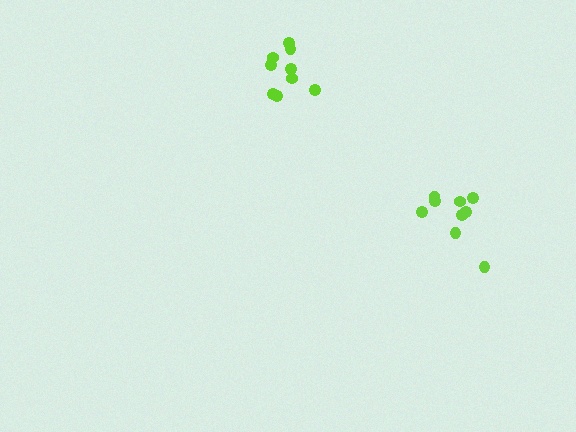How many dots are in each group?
Group 1: 9 dots, Group 2: 9 dots (18 total).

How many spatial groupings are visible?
There are 2 spatial groupings.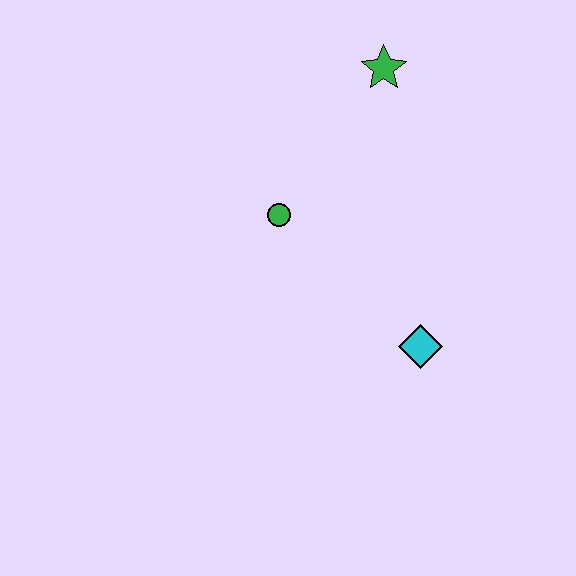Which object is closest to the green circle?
The green star is closest to the green circle.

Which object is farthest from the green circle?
The cyan diamond is farthest from the green circle.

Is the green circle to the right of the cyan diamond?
No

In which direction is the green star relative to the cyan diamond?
The green star is above the cyan diamond.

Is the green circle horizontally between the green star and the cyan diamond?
No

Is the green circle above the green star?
No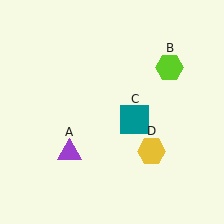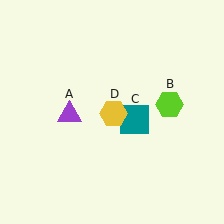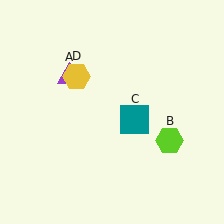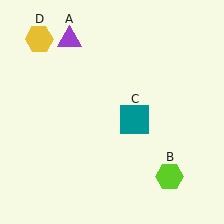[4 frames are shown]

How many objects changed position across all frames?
3 objects changed position: purple triangle (object A), lime hexagon (object B), yellow hexagon (object D).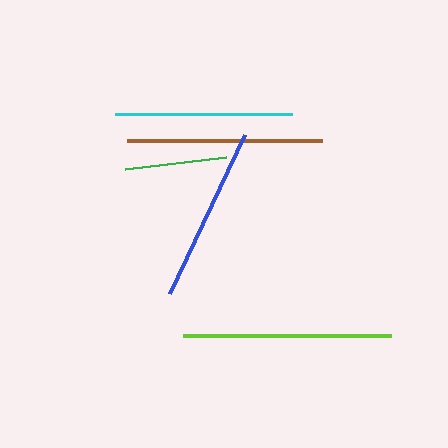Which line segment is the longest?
The lime line is the longest at approximately 208 pixels.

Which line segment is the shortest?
The green line is the shortest at approximately 101 pixels.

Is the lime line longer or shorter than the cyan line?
The lime line is longer than the cyan line.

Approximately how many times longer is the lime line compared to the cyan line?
The lime line is approximately 1.2 times the length of the cyan line.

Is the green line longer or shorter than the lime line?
The lime line is longer than the green line.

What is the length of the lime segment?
The lime segment is approximately 208 pixels long.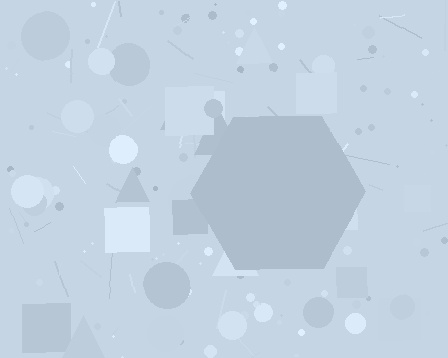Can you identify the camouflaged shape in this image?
The camouflaged shape is a hexagon.